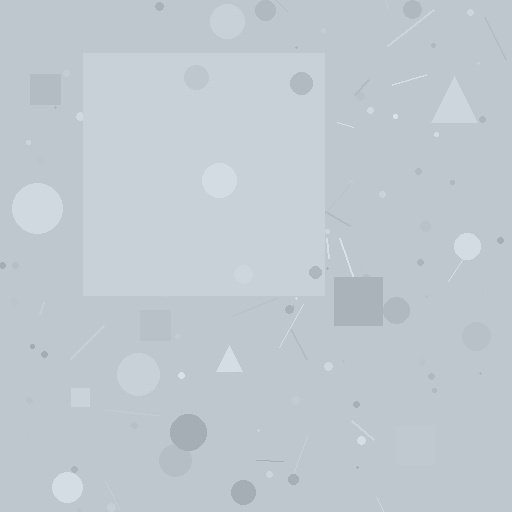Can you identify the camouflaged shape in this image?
The camouflaged shape is a square.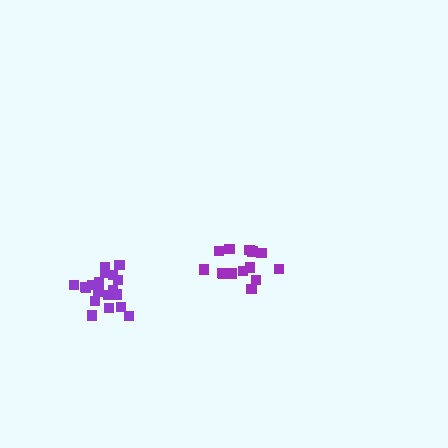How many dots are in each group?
Group 1: 19 dots, Group 2: 15 dots (34 total).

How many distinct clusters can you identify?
There are 2 distinct clusters.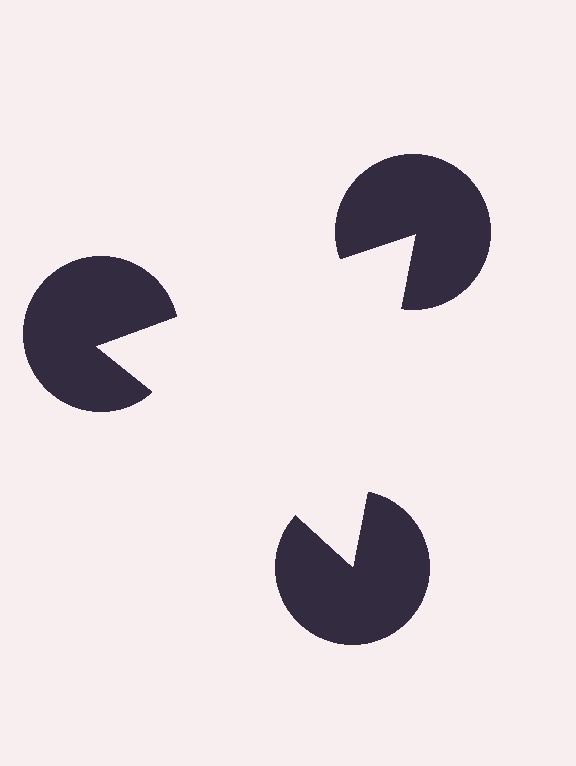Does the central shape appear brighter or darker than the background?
It typically appears slightly brighter than the background, even though no actual brightness change is drawn.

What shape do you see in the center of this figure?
An illusory triangle — its edges are inferred from the aligned wedge cuts in the pac-man discs, not physically drawn.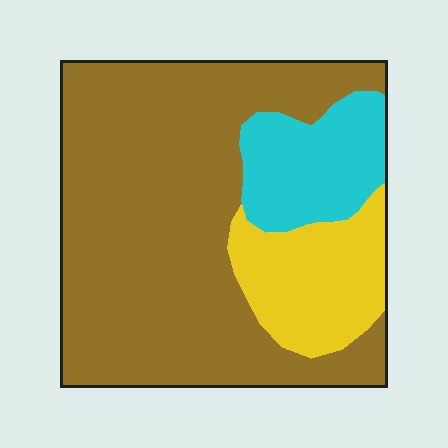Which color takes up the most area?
Brown, at roughly 70%.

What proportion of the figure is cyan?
Cyan takes up about one sixth (1/6) of the figure.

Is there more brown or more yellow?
Brown.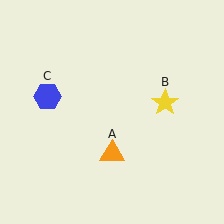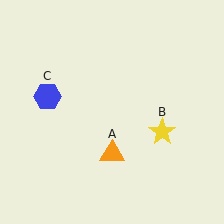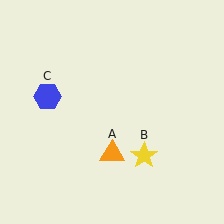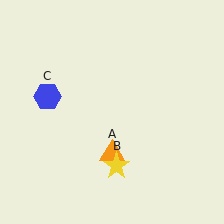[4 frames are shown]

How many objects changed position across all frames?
1 object changed position: yellow star (object B).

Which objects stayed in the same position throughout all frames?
Orange triangle (object A) and blue hexagon (object C) remained stationary.